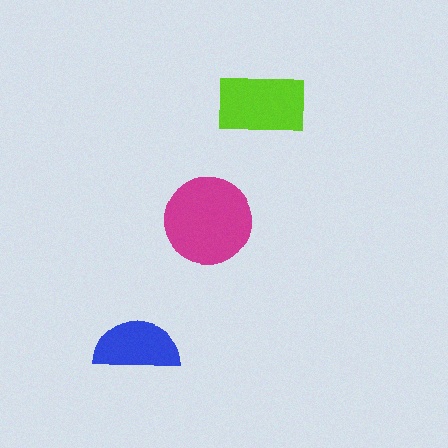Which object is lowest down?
The blue semicircle is bottommost.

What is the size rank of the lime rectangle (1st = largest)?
2nd.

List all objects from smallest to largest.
The blue semicircle, the lime rectangle, the magenta circle.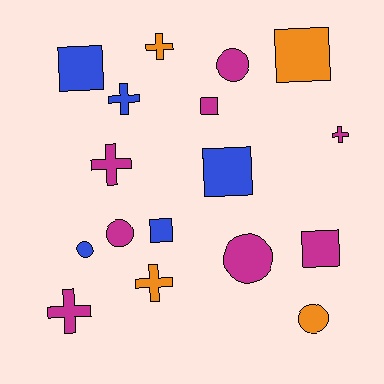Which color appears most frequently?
Magenta, with 8 objects.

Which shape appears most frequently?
Cross, with 6 objects.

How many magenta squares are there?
There are 2 magenta squares.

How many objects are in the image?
There are 17 objects.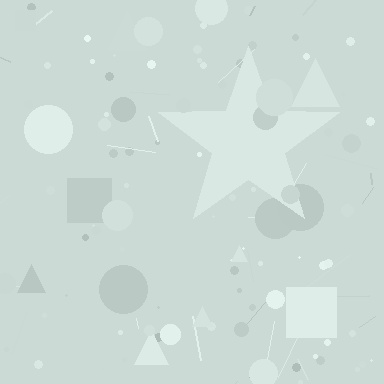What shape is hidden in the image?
A star is hidden in the image.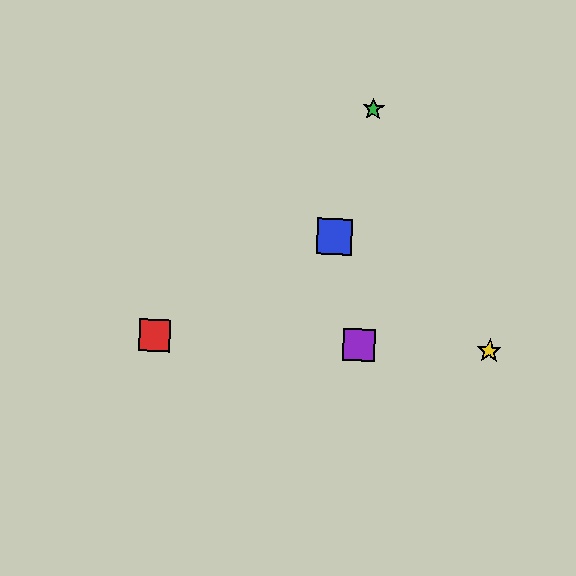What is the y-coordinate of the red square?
The red square is at y≈335.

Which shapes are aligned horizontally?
The red square, the yellow star, the purple square are aligned horizontally.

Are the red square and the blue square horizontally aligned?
No, the red square is at y≈335 and the blue square is at y≈236.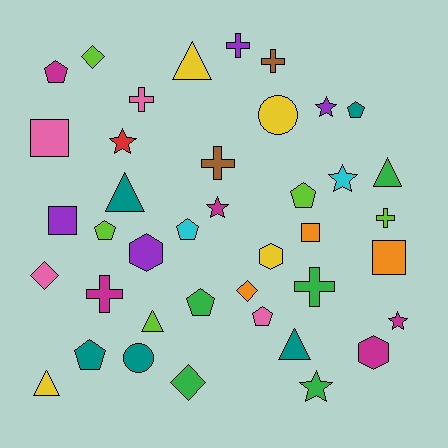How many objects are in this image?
There are 40 objects.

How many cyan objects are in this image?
There are 2 cyan objects.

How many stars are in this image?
There are 6 stars.